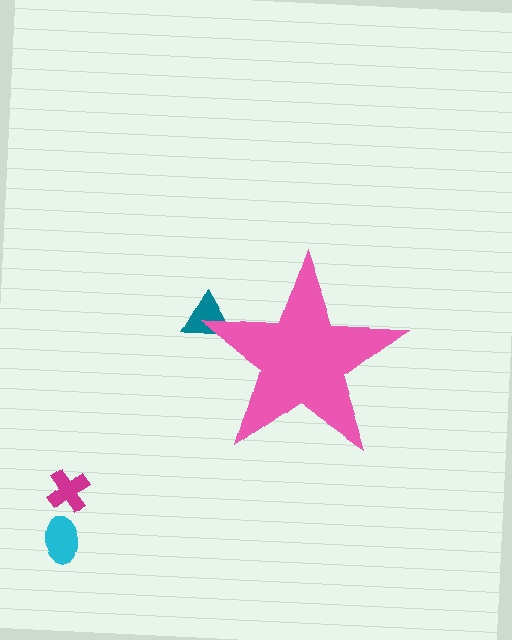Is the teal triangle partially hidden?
Yes, the teal triangle is partially hidden behind the pink star.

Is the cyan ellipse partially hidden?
No, the cyan ellipse is fully visible.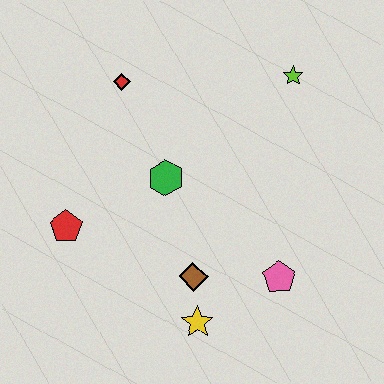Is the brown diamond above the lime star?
No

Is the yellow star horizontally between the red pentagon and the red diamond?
No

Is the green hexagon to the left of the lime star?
Yes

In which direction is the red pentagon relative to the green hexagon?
The red pentagon is to the left of the green hexagon.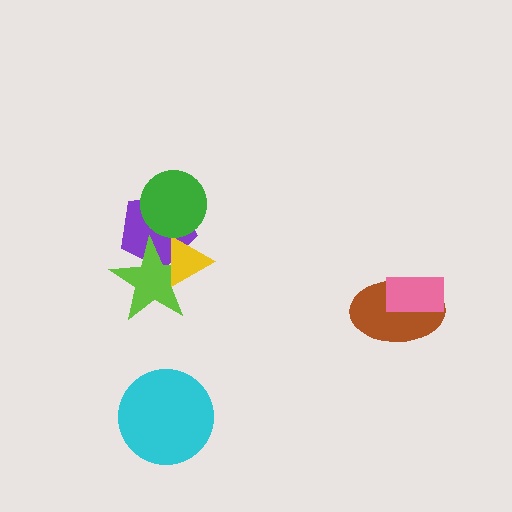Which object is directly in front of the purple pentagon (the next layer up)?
The lime star is directly in front of the purple pentagon.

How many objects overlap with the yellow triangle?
2 objects overlap with the yellow triangle.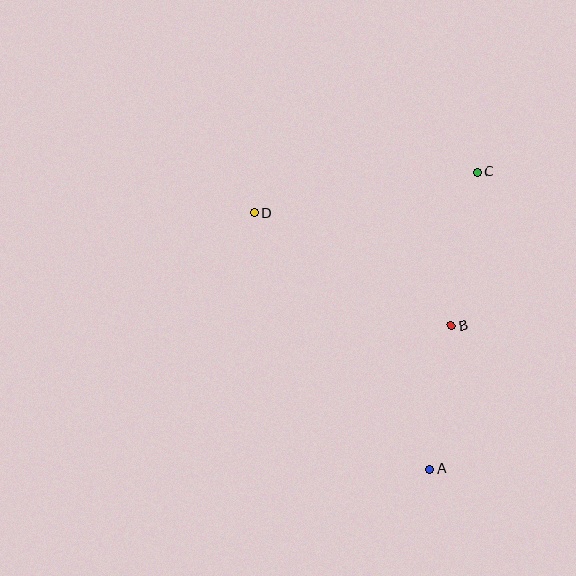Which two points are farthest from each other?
Points A and D are farthest from each other.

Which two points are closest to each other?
Points A and B are closest to each other.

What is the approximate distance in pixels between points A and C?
The distance between A and C is approximately 300 pixels.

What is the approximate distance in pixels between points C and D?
The distance between C and D is approximately 227 pixels.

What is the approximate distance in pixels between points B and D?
The distance between B and D is approximately 227 pixels.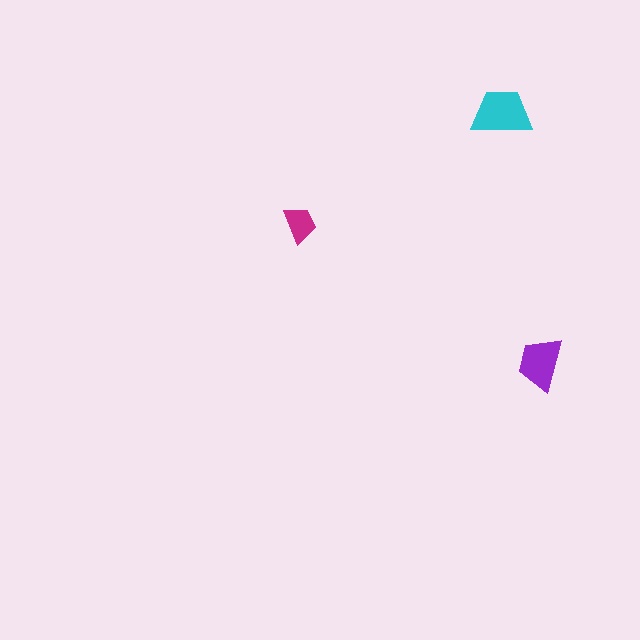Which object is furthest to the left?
The magenta trapezoid is leftmost.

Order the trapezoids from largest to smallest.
the cyan one, the purple one, the magenta one.